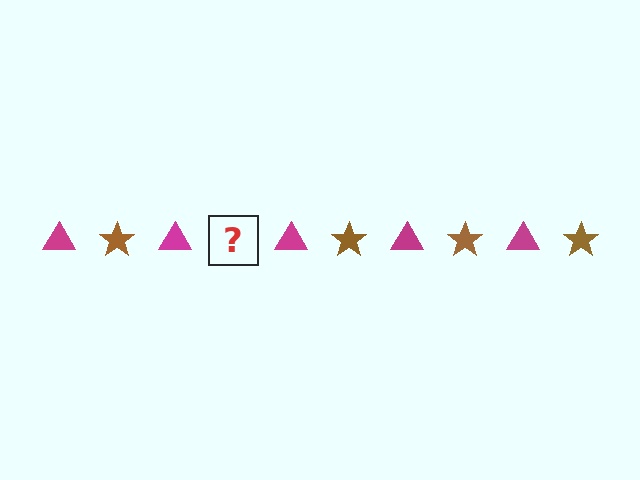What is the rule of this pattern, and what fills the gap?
The rule is that the pattern alternates between magenta triangle and brown star. The gap should be filled with a brown star.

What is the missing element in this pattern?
The missing element is a brown star.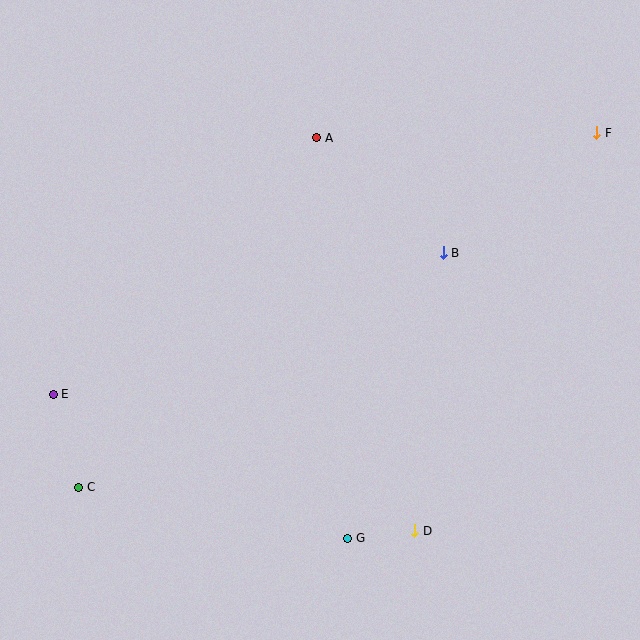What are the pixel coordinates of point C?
Point C is at (79, 487).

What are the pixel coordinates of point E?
Point E is at (53, 394).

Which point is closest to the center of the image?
Point B at (443, 253) is closest to the center.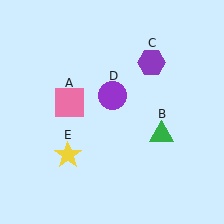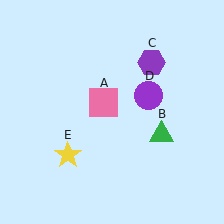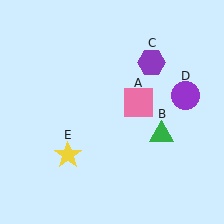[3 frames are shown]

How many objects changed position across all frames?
2 objects changed position: pink square (object A), purple circle (object D).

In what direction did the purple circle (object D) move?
The purple circle (object D) moved right.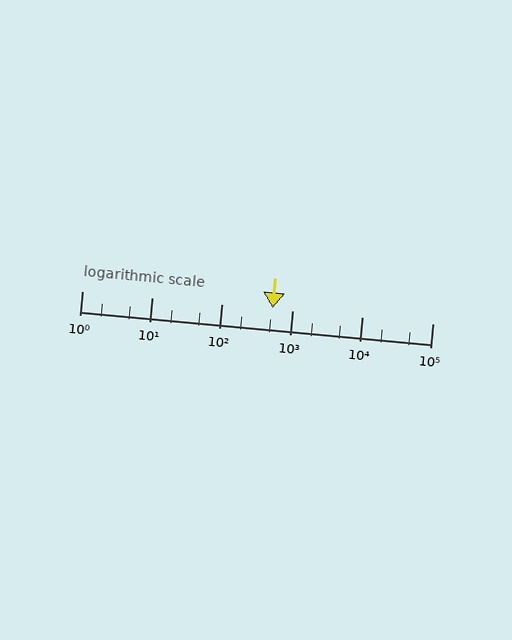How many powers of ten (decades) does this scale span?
The scale spans 5 decades, from 1 to 100000.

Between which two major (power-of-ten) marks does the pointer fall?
The pointer is between 100 and 1000.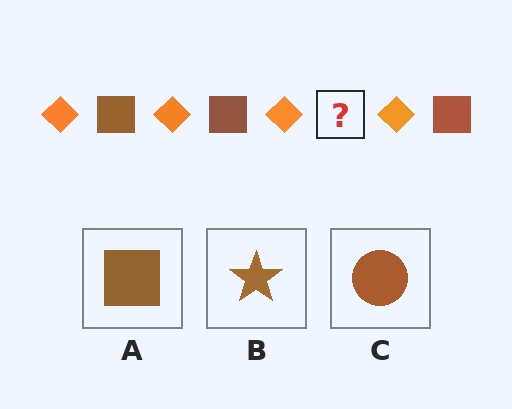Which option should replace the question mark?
Option A.